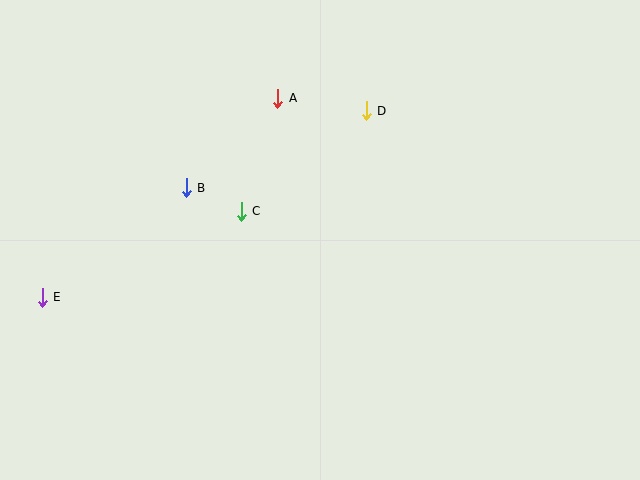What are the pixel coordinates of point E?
Point E is at (42, 297).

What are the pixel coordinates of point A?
Point A is at (278, 98).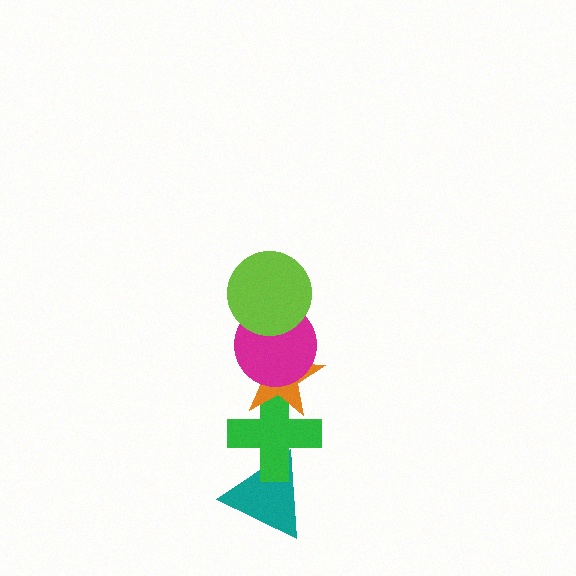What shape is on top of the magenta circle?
The lime circle is on top of the magenta circle.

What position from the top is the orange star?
The orange star is 3rd from the top.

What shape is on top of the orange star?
The magenta circle is on top of the orange star.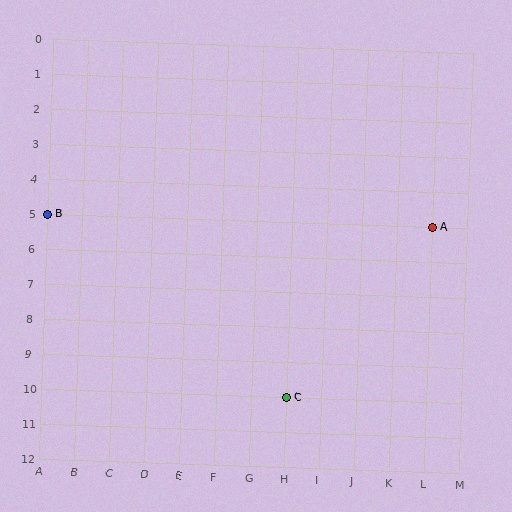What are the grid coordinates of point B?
Point B is at grid coordinates (A, 5).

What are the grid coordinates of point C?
Point C is at grid coordinates (H, 10).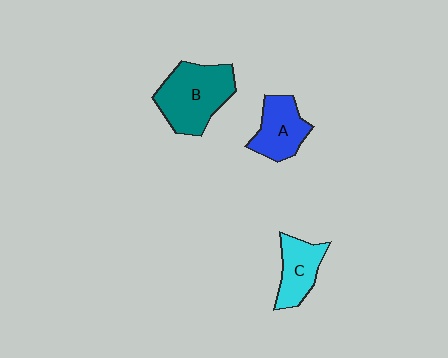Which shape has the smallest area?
Shape C (cyan).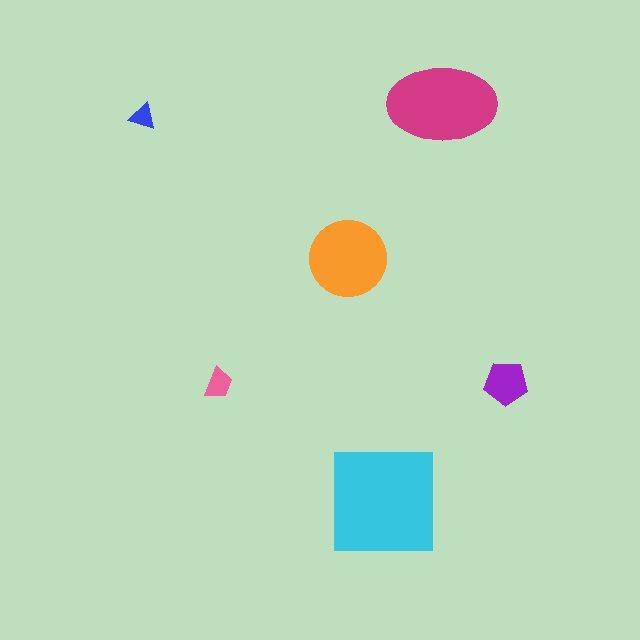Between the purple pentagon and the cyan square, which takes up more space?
The cyan square.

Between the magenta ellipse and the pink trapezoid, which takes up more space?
The magenta ellipse.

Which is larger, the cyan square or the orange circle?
The cyan square.